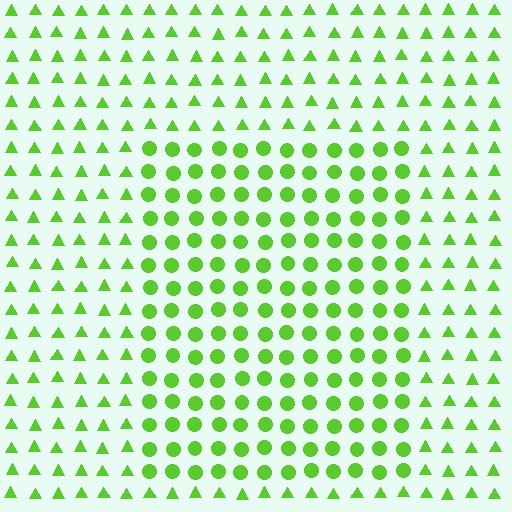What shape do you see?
I see a rectangle.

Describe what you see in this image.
The image is filled with small lime elements arranged in a uniform grid. A rectangle-shaped region contains circles, while the surrounding area contains triangles. The boundary is defined purely by the change in element shape.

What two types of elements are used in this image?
The image uses circles inside the rectangle region and triangles outside it.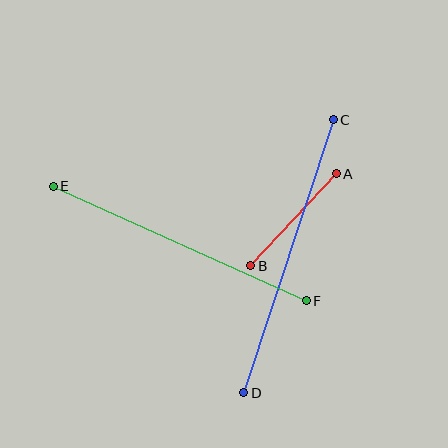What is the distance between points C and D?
The distance is approximately 287 pixels.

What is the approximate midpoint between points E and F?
The midpoint is at approximately (180, 244) pixels.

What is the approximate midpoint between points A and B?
The midpoint is at approximately (294, 220) pixels.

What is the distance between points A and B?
The distance is approximately 126 pixels.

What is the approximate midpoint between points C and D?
The midpoint is at approximately (289, 256) pixels.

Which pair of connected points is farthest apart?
Points C and D are farthest apart.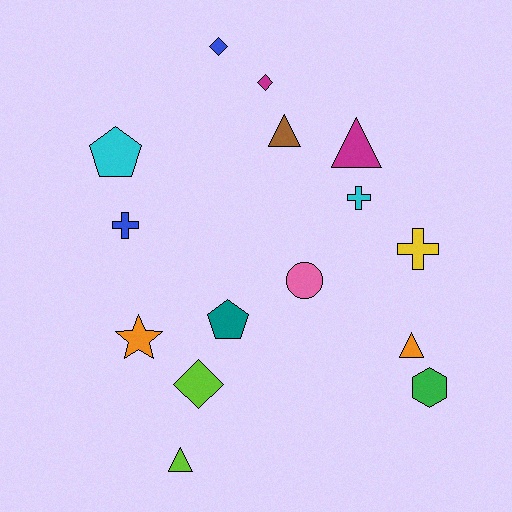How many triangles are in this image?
There are 4 triangles.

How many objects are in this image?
There are 15 objects.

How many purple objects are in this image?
There are no purple objects.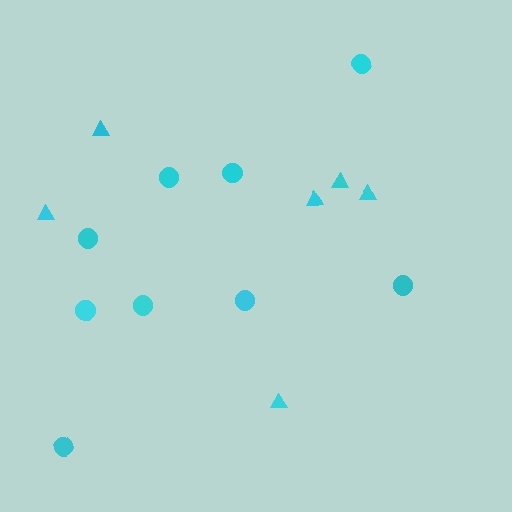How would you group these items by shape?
There are 2 groups: one group of triangles (6) and one group of circles (9).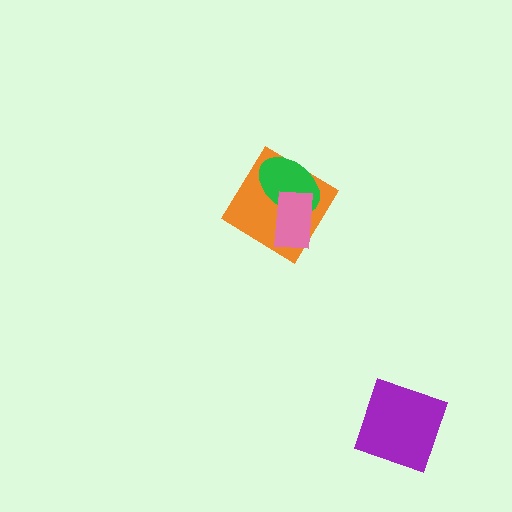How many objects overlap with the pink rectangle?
2 objects overlap with the pink rectangle.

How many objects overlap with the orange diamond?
2 objects overlap with the orange diamond.